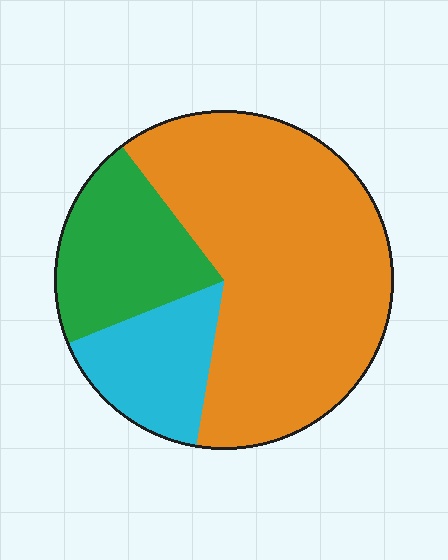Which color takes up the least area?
Cyan, at roughly 15%.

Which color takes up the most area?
Orange, at roughly 65%.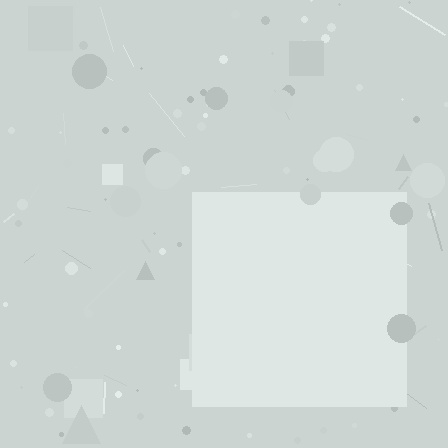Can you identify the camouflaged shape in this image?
The camouflaged shape is a square.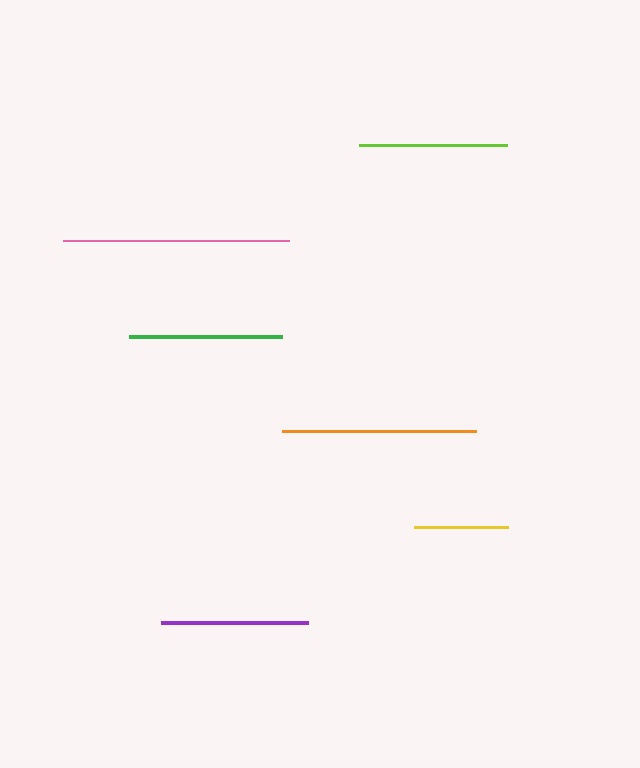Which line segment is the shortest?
The yellow line is the shortest at approximately 95 pixels.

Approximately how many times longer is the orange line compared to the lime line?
The orange line is approximately 1.3 times the length of the lime line.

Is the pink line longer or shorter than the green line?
The pink line is longer than the green line.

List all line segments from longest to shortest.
From longest to shortest: pink, orange, green, lime, purple, yellow.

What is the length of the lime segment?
The lime segment is approximately 148 pixels long.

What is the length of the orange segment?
The orange segment is approximately 194 pixels long.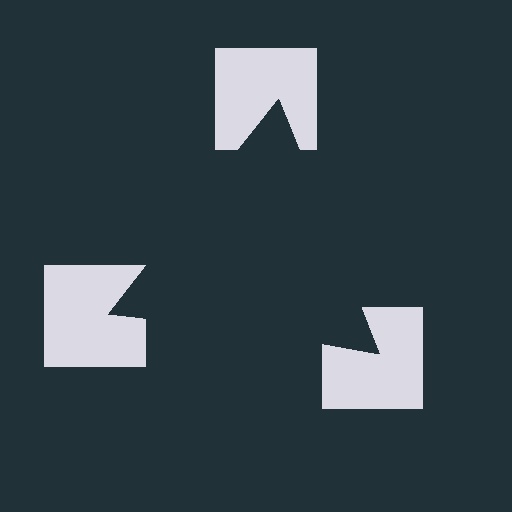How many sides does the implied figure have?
3 sides.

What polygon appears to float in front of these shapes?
An illusory triangle — its edges are inferred from the aligned wedge cuts in the notched squares, not physically drawn.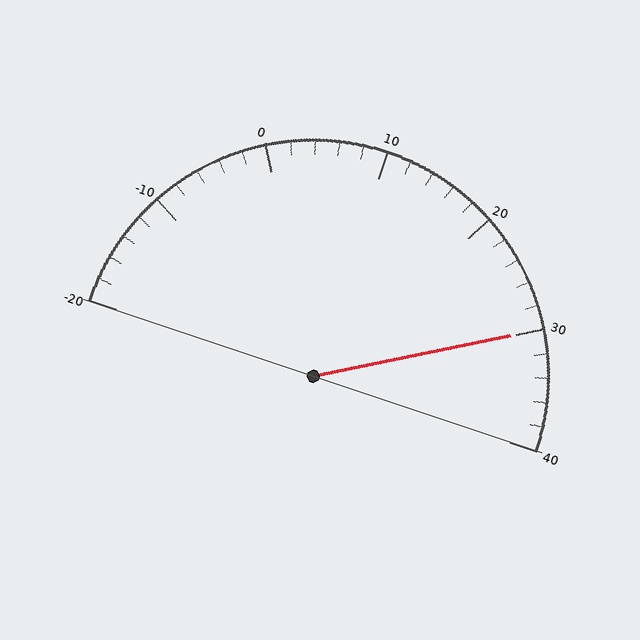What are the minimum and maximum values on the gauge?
The gauge ranges from -20 to 40.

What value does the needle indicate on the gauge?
The needle indicates approximately 30.